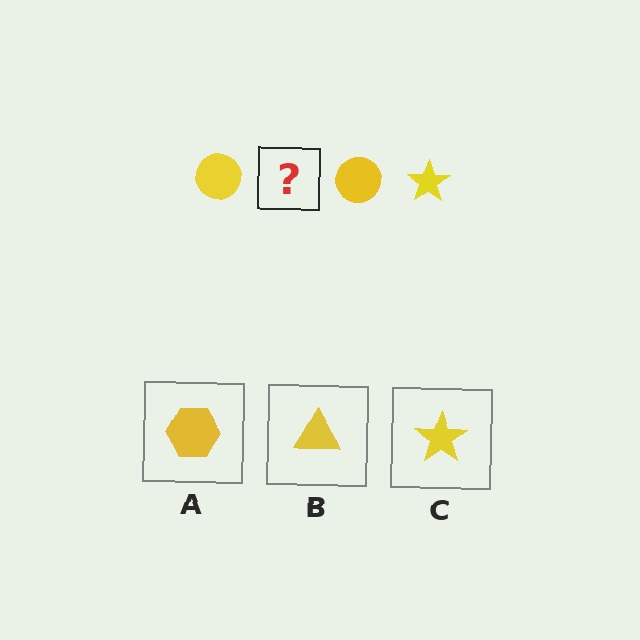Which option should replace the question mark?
Option C.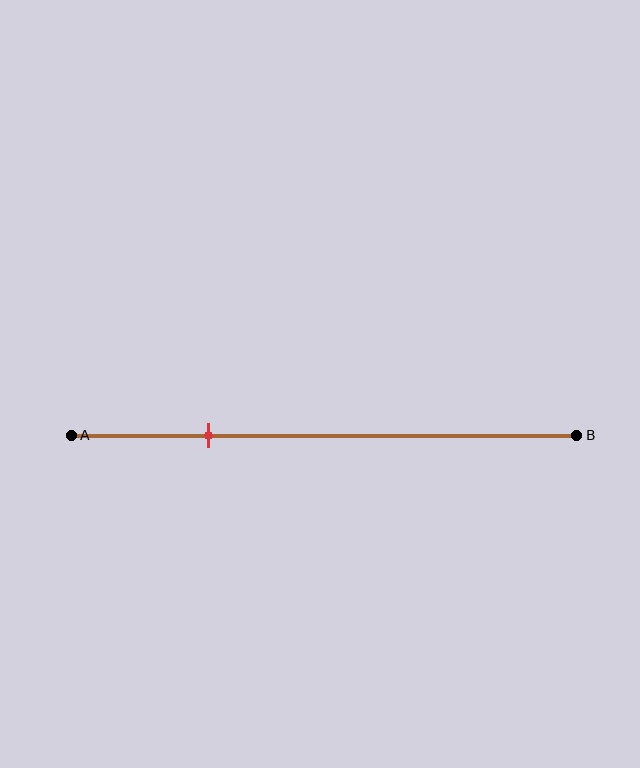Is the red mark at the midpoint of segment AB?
No, the mark is at about 25% from A, not at the 50% midpoint.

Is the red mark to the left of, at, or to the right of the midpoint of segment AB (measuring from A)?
The red mark is to the left of the midpoint of segment AB.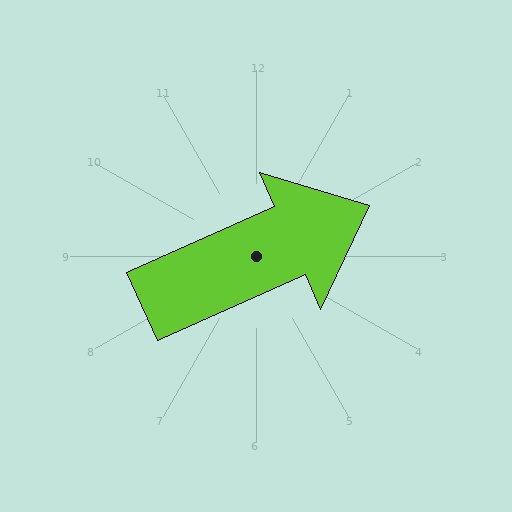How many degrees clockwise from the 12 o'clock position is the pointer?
Approximately 66 degrees.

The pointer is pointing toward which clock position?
Roughly 2 o'clock.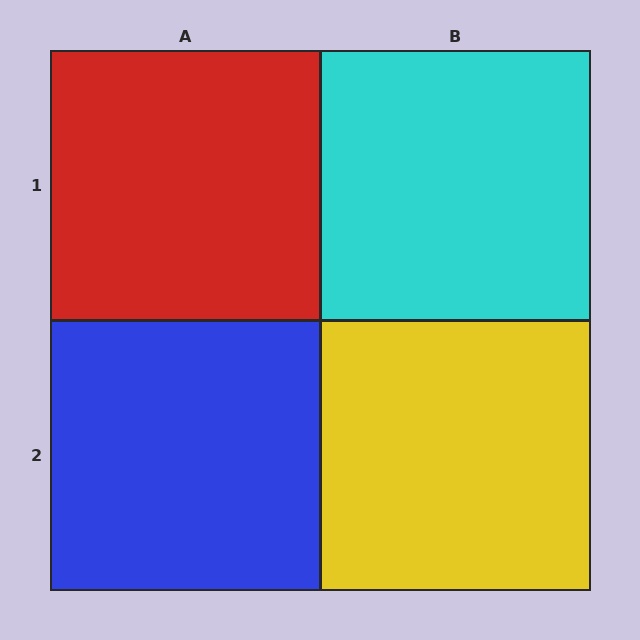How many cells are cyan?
1 cell is cyan.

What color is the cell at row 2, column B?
Yellow.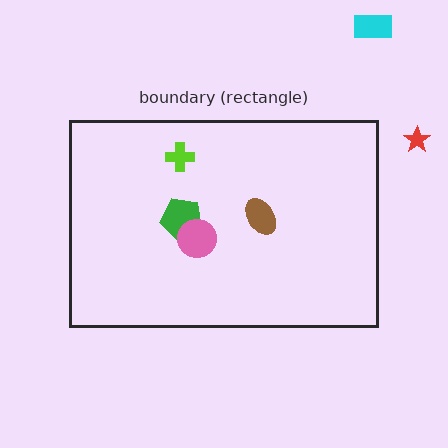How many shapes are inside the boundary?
4 inside, 2 outside.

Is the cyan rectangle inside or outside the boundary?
Outside.